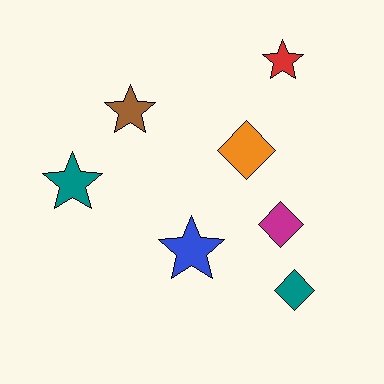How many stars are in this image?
There are 4 stars.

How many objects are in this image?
There are 7 objects.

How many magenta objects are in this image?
There is 1 magenta object.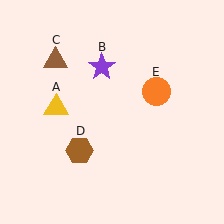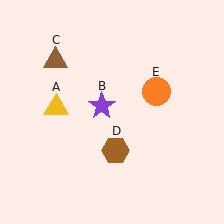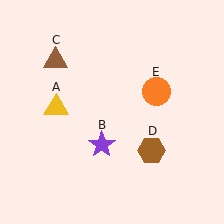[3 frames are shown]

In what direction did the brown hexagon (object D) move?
The brown hexagon (object D) moved right.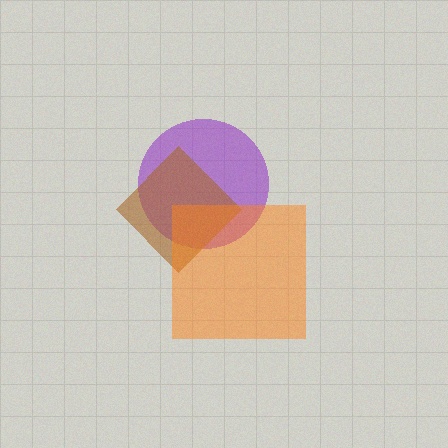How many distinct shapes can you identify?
There are 3 distinct shapes: a purple circle, a brown diamond, an orange square.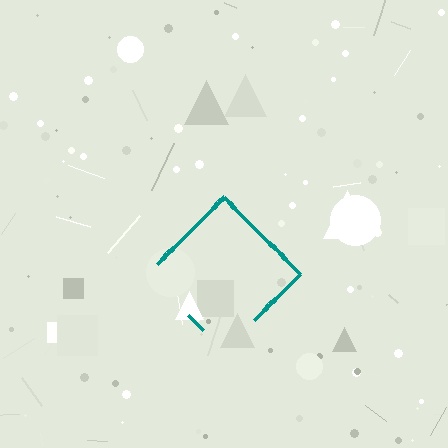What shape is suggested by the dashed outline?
The dashed outline suggests a diamond.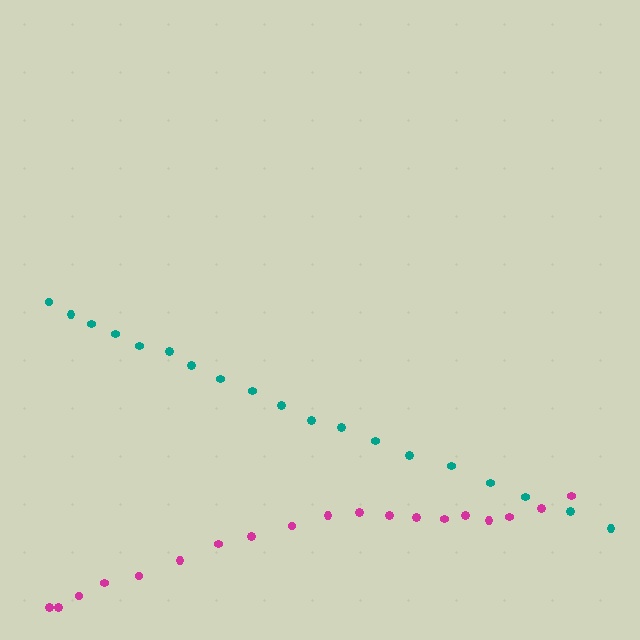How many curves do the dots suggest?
There are 2 distinct paths.